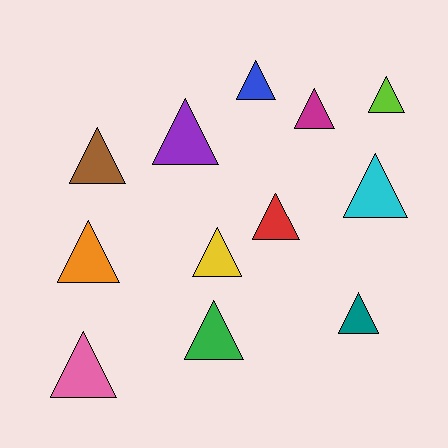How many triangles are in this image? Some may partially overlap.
There are 12 triangles.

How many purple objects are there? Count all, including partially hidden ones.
There is 1 purple object.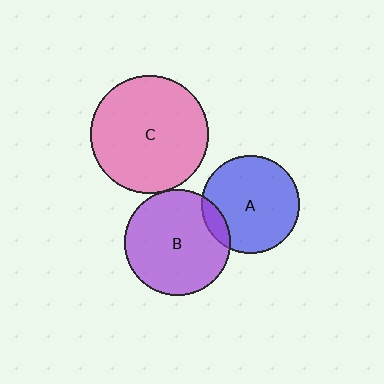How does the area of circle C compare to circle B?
Approximately 1.2 times.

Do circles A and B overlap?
Yes.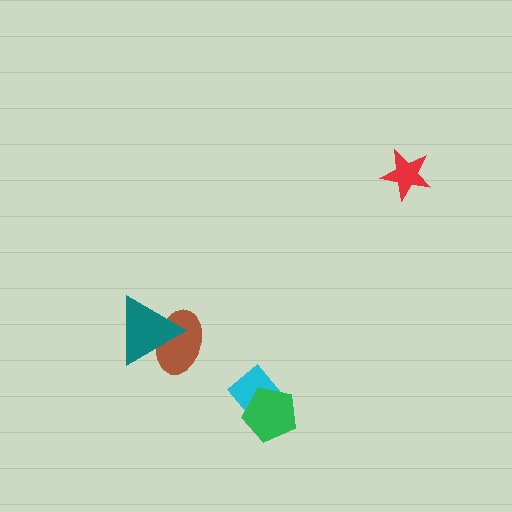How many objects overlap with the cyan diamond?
1 object overlaps with the cyan diamond.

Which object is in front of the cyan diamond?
The green pentagon is in front of the cyan diamond.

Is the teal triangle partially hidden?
No, no other shape covers it.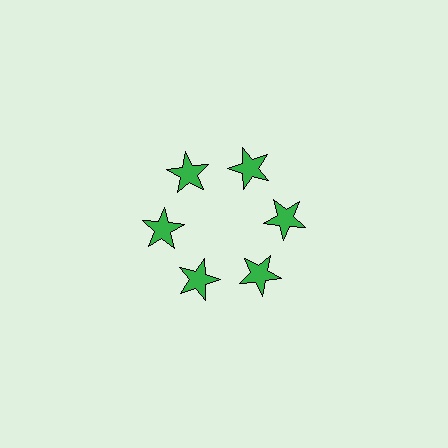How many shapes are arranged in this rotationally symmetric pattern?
There are 6 shapes, arranged in 6 groups of 1.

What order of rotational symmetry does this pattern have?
This pattern has 6-fold rotational symmetry.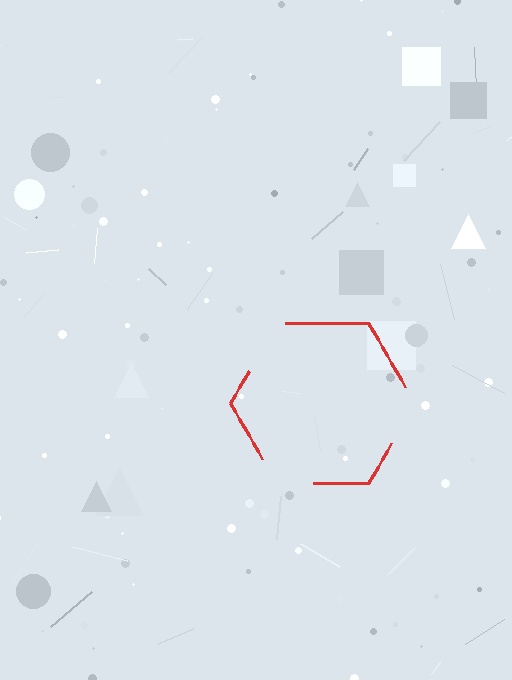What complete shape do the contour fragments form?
The contour fragments form a hexagon.